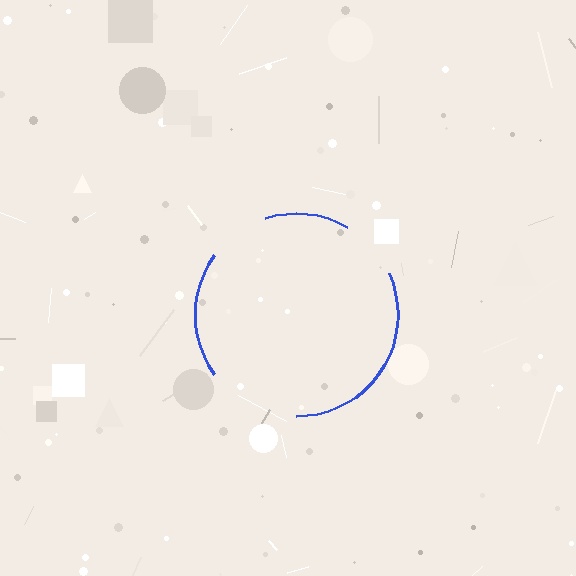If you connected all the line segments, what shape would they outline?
They would outline a circle.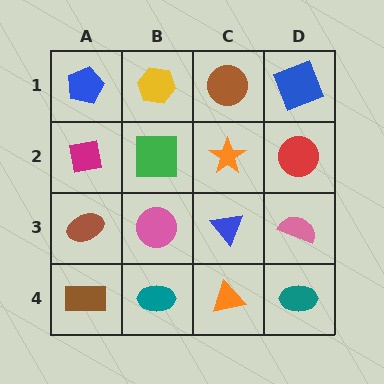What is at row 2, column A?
A magenta square.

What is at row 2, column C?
An orange star.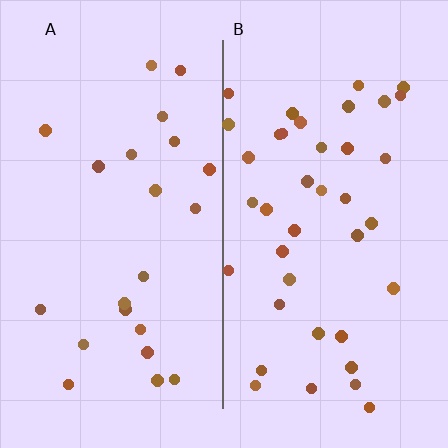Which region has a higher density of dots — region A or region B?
B (the right).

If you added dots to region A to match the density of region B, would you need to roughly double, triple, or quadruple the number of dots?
Approximately double.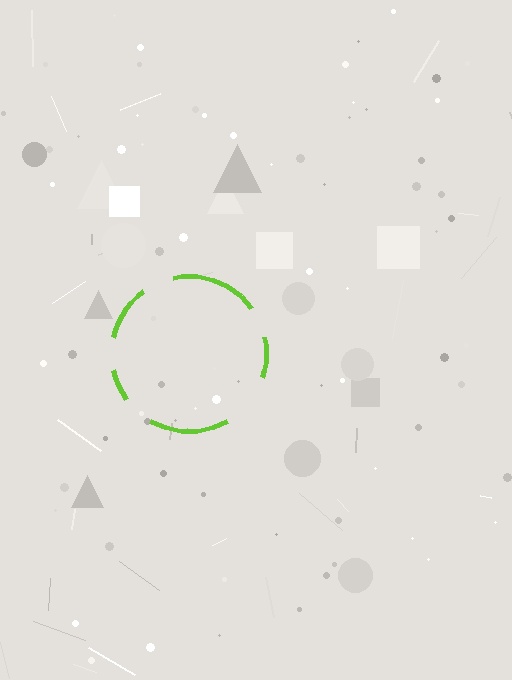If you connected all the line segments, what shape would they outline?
They would outline a circle.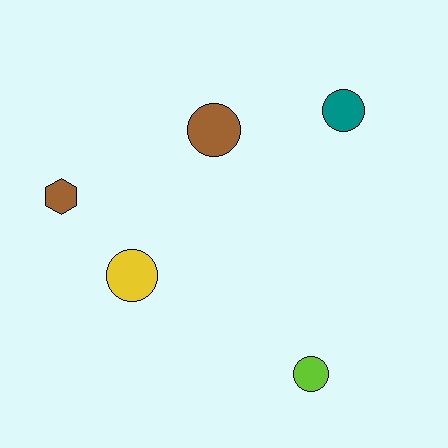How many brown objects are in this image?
There are 2 brown objects.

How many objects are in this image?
There are 5 objects.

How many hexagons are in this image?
There is 1 hexagon.